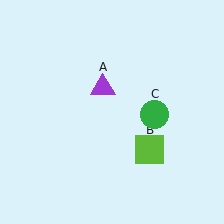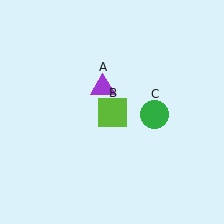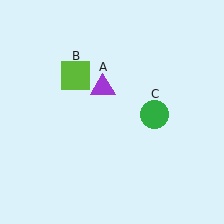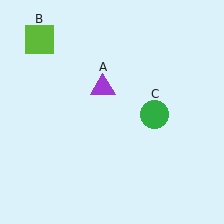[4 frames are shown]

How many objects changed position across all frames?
1 object changed position: lime square (object B).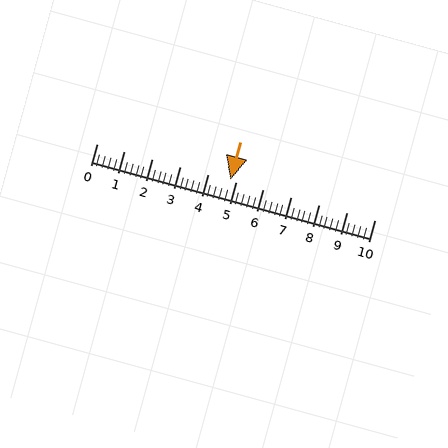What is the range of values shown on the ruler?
The ruler shows values from 0 to 10.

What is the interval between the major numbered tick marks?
The major tick marks are spaced 1 units apart.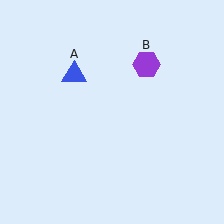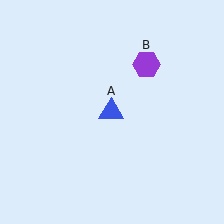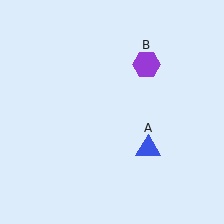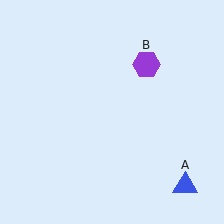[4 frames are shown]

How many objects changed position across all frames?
1 object changed position: blue triangle (object A).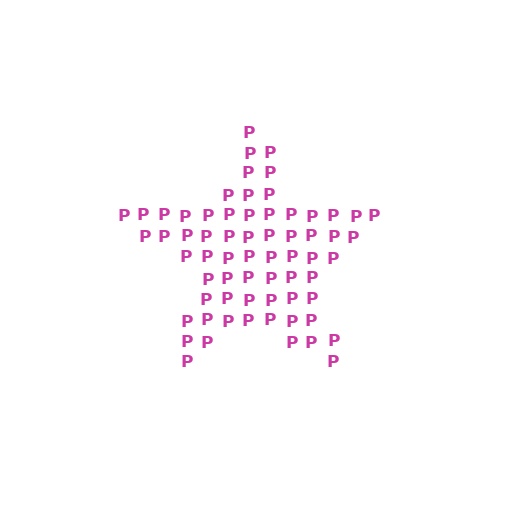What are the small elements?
The small elements are letter P's.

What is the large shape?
The large shape is a star.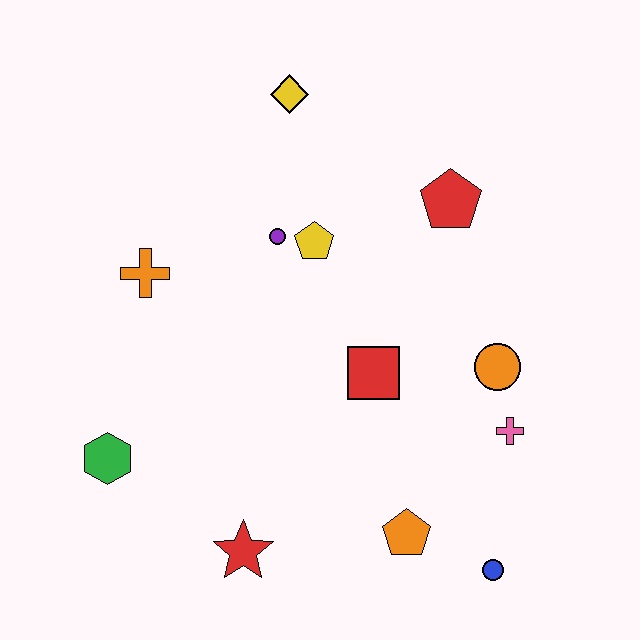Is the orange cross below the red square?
No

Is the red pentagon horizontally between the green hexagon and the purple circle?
No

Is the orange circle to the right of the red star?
Yes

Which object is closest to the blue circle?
The orange pentagon is closest to the blue circle.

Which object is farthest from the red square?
The yellow diamond is farthest from the red square.